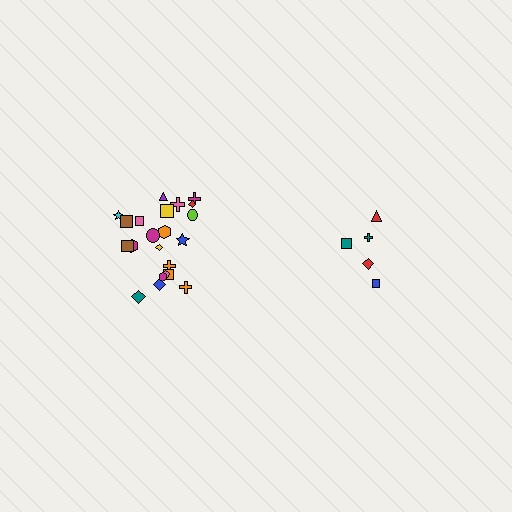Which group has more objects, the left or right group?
The left group.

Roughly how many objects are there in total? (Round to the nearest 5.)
Roughly 25 objects in total.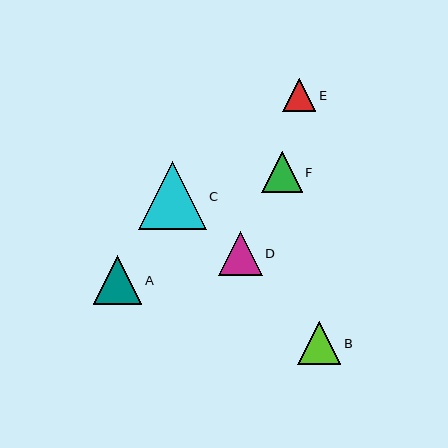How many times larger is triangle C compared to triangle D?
Triangle C is approximately 1.5 times the size of triangle D.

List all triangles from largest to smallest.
From largest to smallest: C, A, D, B, F, E.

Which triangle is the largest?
Triangle C is the largest with a size of approximately 68 pixels.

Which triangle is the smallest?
Triangle E is the smallest with a size of approximately 33 pixels.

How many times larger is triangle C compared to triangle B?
Triangle C is approximately 1.6 times the size of triangle B.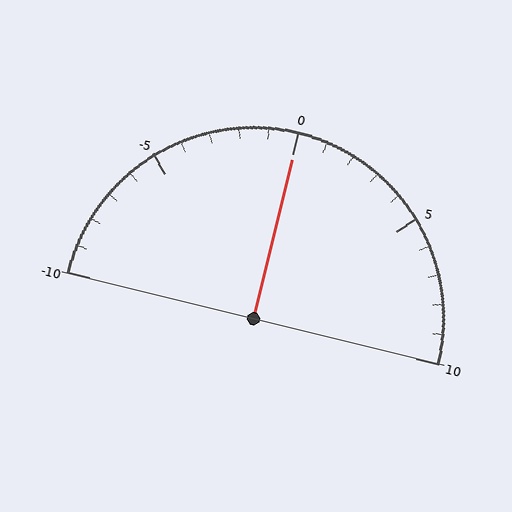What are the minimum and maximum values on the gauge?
The gauge ranges from -10 to 10.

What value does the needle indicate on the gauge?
The needle indicates approximately 0.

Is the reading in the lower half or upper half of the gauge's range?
The reading is in the upper half of the range (-10 to 10).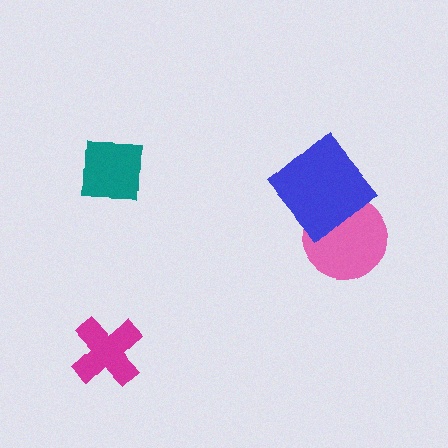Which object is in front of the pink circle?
The blue diamond is in front of the pink circle.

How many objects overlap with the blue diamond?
1 object overlaps with the blue diamond.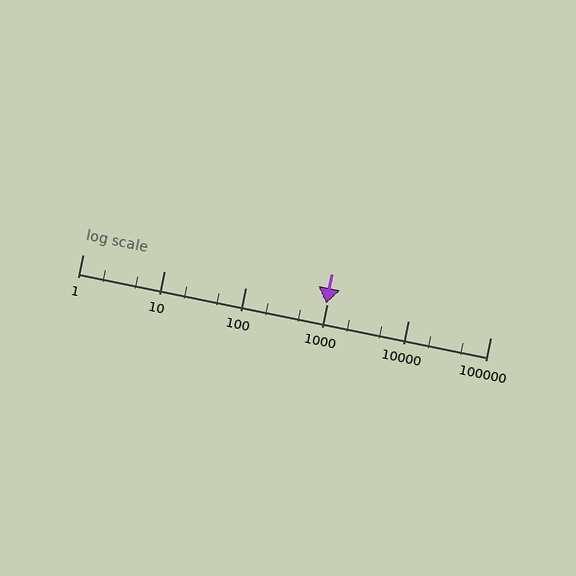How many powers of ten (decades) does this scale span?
The scale spans 5 decades, from 1 to 100000.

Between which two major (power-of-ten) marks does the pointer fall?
The pointer is between 100 and 1000.